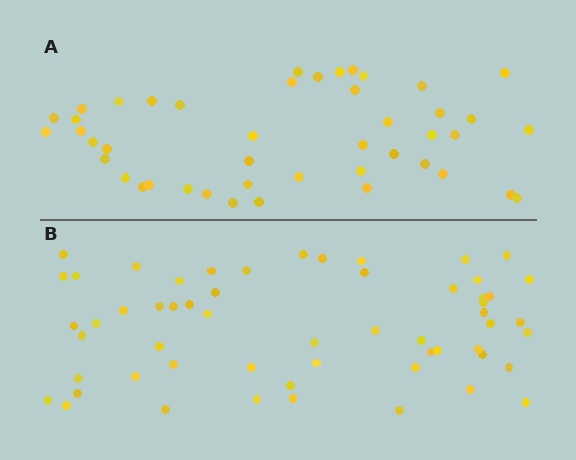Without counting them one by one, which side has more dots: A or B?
Region B (the bottom region) has more dots.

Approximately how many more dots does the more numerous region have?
Region B has roughly 12 or so more dots than region A.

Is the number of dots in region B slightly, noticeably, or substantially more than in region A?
Region B has noticeably more, but not dramatically so. The ratio is roughly 1.3 to 1.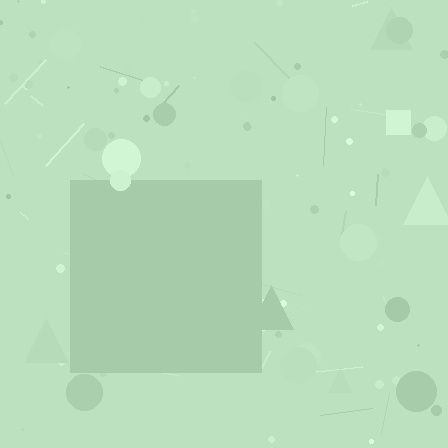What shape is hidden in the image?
A square is hidden in the image.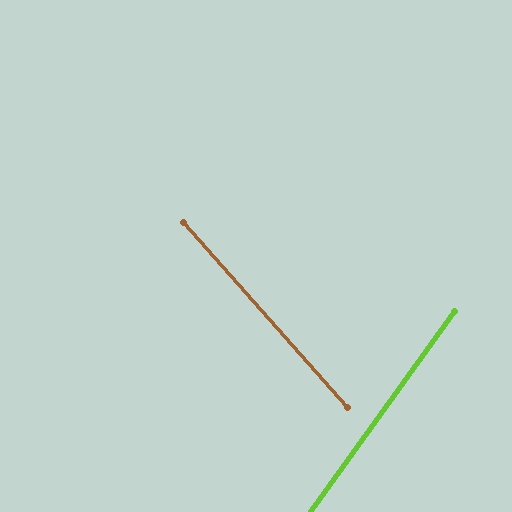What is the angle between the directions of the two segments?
Approximately 77 degrees.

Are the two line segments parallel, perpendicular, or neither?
Neither parallel nor perpendicular — they differ by about 77°.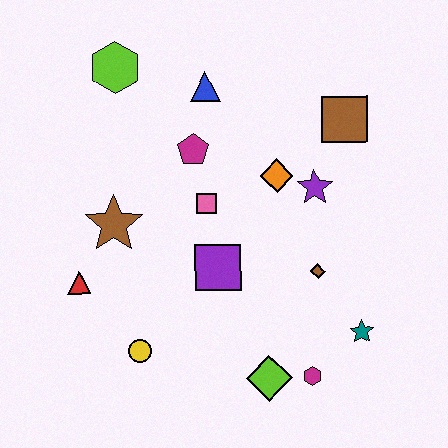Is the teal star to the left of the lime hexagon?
No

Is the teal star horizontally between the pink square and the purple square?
No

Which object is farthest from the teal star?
The lime hexagon is farthest from the teal star.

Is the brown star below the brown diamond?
No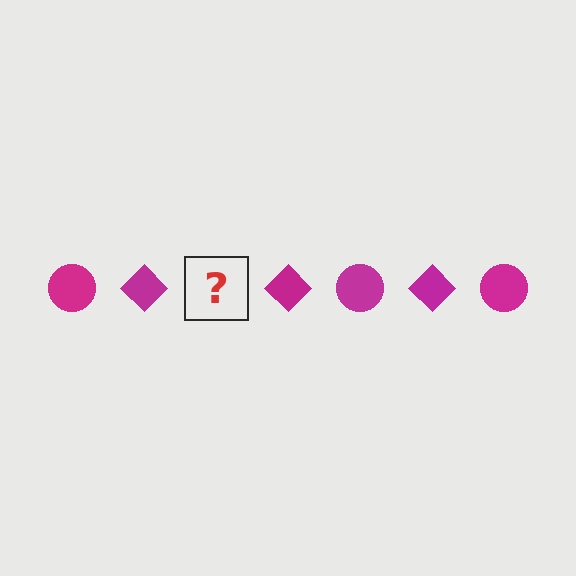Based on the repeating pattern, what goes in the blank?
The blank should be a magenta circle.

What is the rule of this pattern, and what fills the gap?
The rule is that the pattern cycles through circle, diamond shapes in magenta. The gap should be filled with a magenta circle.